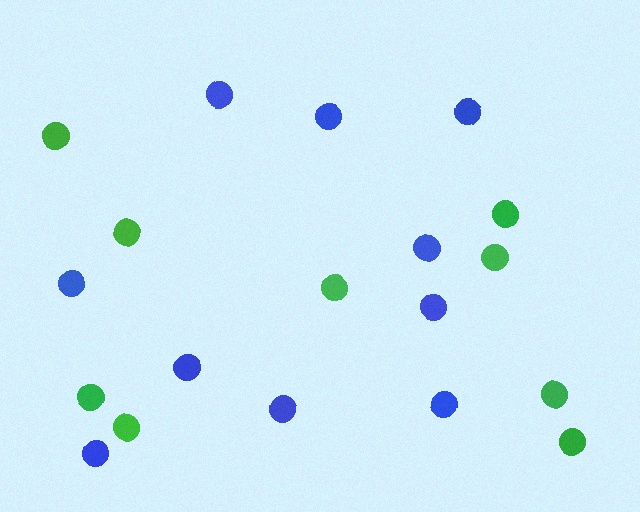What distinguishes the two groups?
There are 2 groups: one group of blue circles (10) and one group of green circles (9).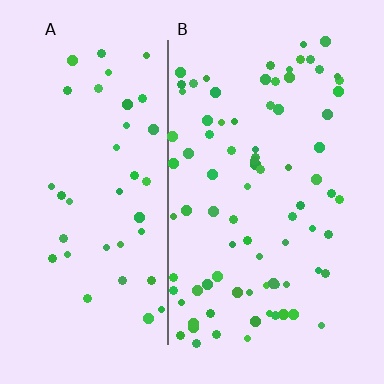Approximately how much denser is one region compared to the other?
Approximately 2.0× — region B over region A.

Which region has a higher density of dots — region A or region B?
B (the right).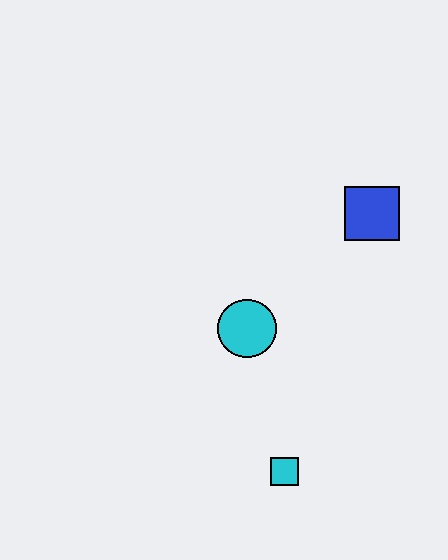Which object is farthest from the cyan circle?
The blue square is farthest from the cyan circle.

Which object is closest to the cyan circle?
The cyan square is closest to the cyan circle.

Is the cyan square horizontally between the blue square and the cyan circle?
Yes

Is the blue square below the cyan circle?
No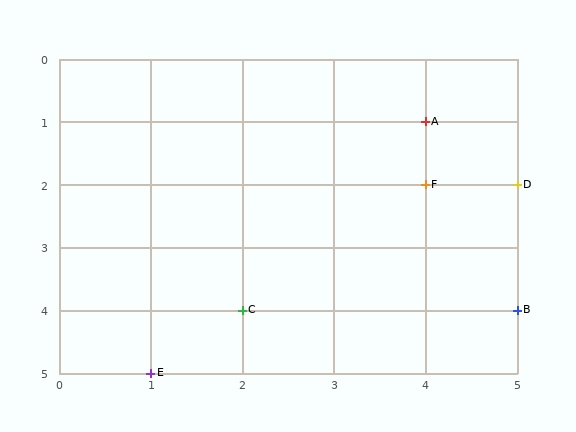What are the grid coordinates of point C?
Point C is at grid coordinates (2, 4).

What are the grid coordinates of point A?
Point A is at grid coordinates (4, 1).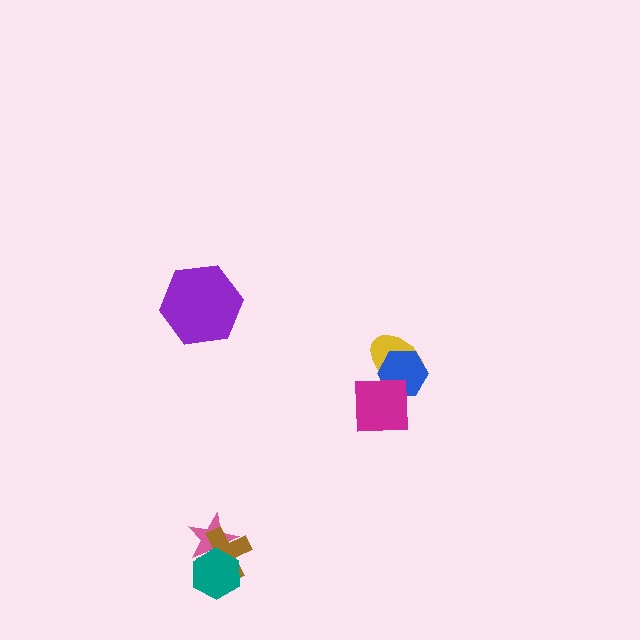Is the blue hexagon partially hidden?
Yes, it is partially covered by another shape.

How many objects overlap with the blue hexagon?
2 objects overlap with the blue hexagon.